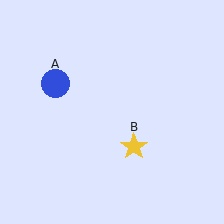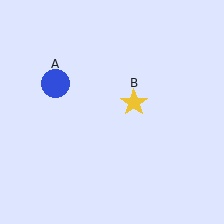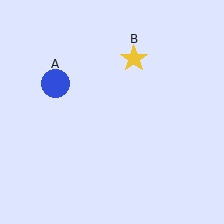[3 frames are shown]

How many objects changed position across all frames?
1 object changed position: yellow star (object B).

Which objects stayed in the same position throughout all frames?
Blue circle (object A) remained stationary.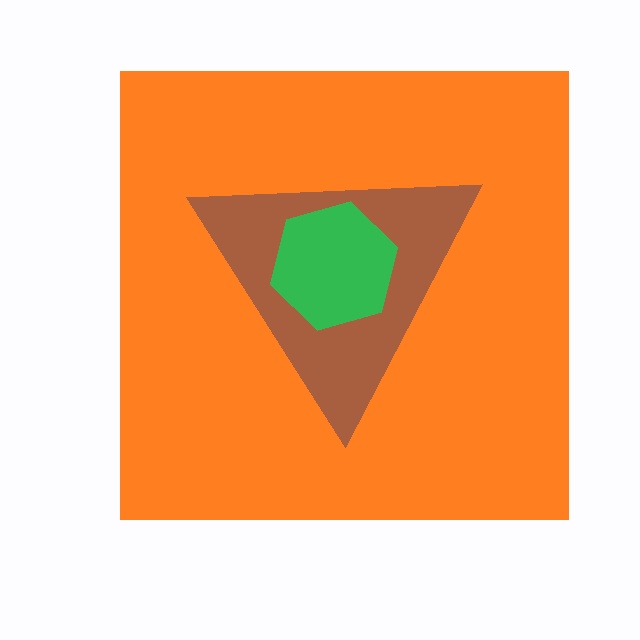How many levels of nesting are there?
3.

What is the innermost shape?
The green hexagon.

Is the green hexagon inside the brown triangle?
Yes.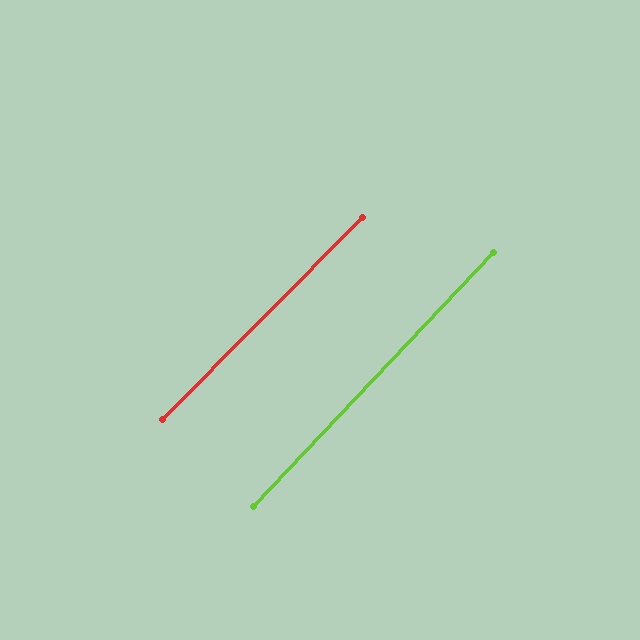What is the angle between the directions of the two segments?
Approximately 1 degree.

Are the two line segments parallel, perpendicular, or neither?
Parallel — their directions differ by only 1.4°.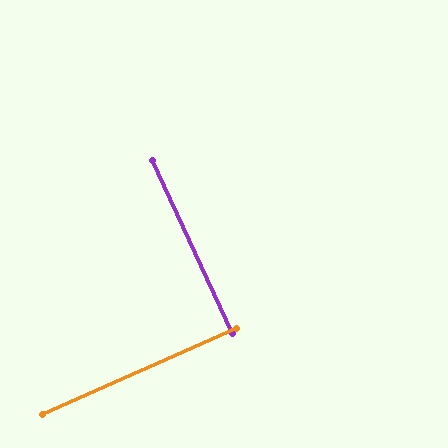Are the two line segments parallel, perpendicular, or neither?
Perpendicular — they meet at approximately 89°.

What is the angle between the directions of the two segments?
Approximately 89 degrees.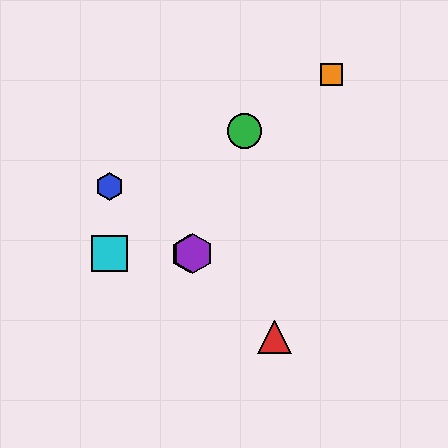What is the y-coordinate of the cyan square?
The cyan square is at y≈254.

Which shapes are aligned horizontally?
The yellow hexagon, the purple hexagon, the cyan square are aligned horizontally.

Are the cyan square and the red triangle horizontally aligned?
No, the cyan square is at y≈254 and the red triangle is at y≈337.